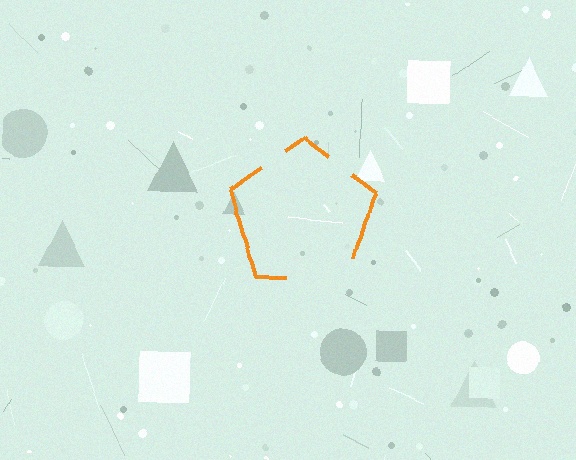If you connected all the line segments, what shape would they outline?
They would outline a pentagon.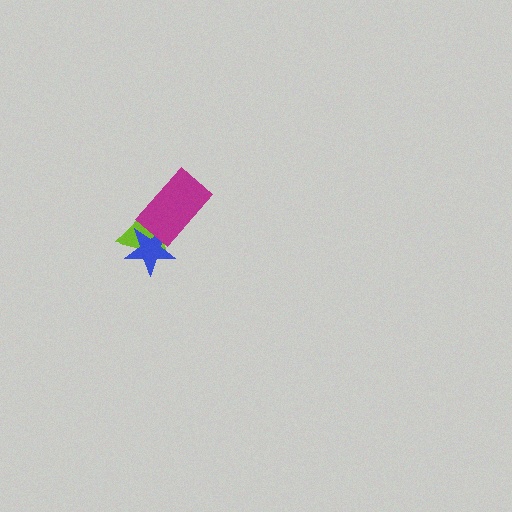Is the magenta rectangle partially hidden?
No, no other shape covers it.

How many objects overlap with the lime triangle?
2 objects overlap with the lime triangle.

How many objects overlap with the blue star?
2 objects overlap with the blue star.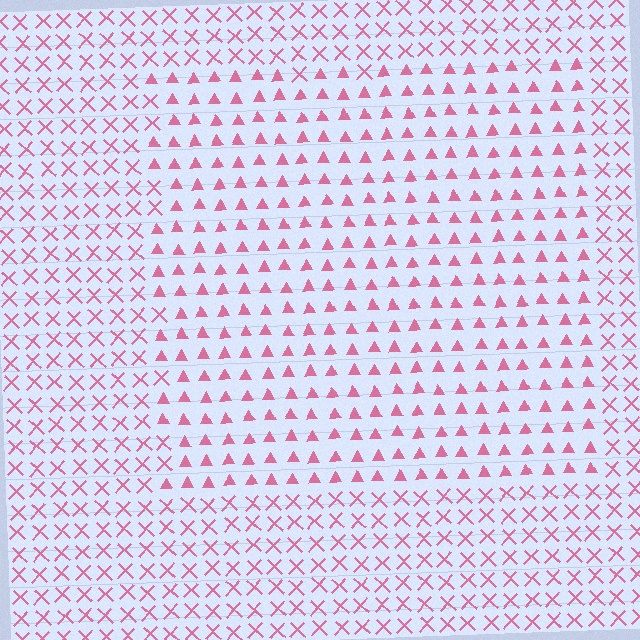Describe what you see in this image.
The image is filled with small pink elements arranged in a uniform grid. A rectangle-shaped region contains triangles, while the surrounding area contains X marks. The boundary is defined purely by the change in element shape.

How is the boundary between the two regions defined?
The boundary is defined by a change in element shape: triangles inside vs. X marks outside. All elements share the same color and spacing.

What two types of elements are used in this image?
The image uses triangles inside the rectangle region and X marks outside it.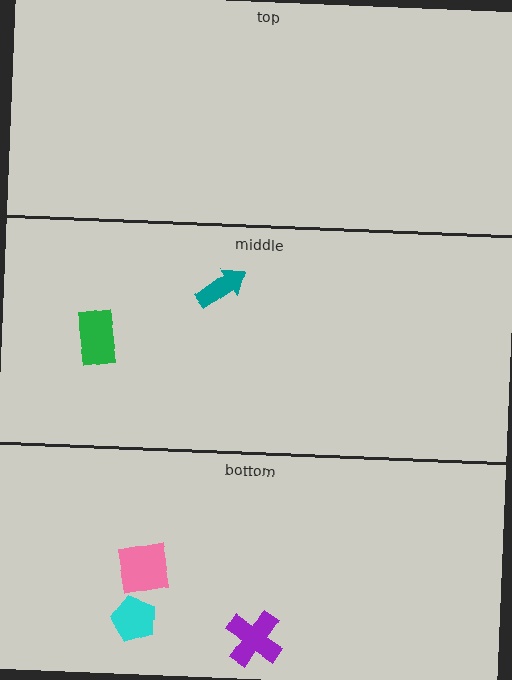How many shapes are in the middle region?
2.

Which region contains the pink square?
The bottom region.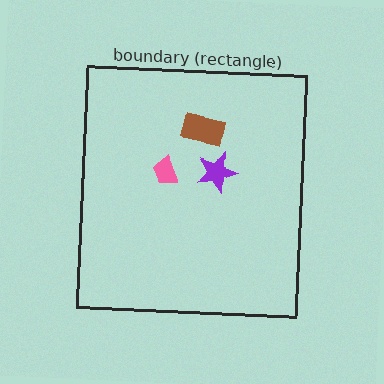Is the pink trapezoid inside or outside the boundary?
Inside.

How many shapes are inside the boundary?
3 inside, 0 outside.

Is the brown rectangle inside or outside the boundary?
Inside.